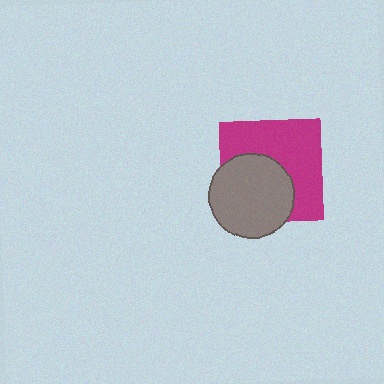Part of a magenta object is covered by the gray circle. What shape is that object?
It is a square.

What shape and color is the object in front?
The object in front is a gray circle.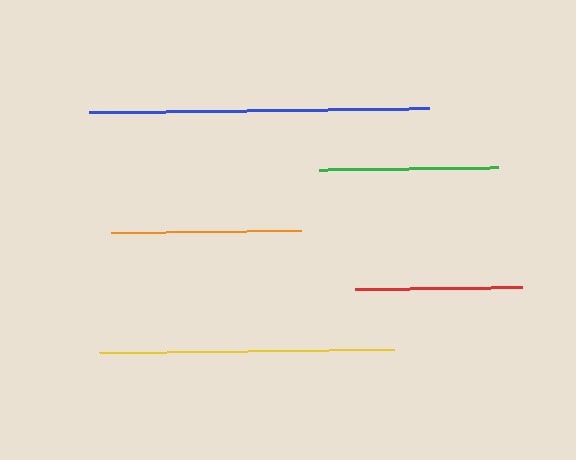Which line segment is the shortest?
The red line is the shortest at approximately 167 pixels.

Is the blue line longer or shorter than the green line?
The blue line is longer than the green line.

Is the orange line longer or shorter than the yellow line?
The yellow line is longer than the orange line.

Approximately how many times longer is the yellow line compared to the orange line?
The yellow line is approximately 1.6 times the length of the orange line.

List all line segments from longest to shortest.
From longest to shortest: blue, yellow, orange, green, red.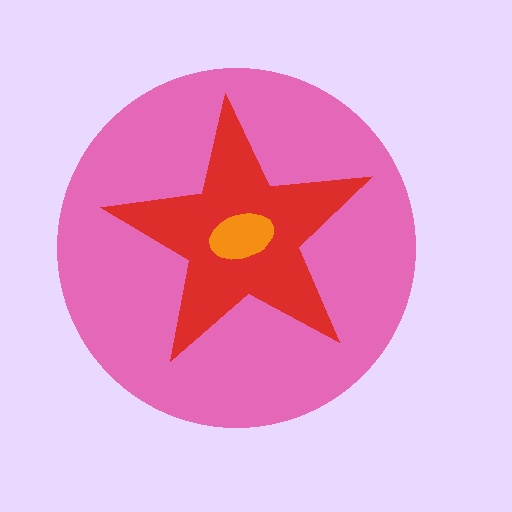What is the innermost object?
The orange ellipse.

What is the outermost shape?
The pink circle.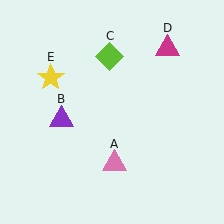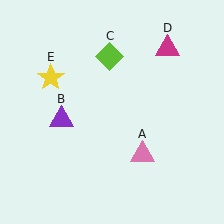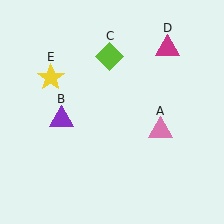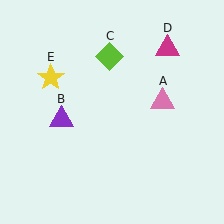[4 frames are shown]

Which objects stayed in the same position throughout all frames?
Purple triangle (object B) and lime diamond (object C) and magenta triangle (object D) and yellow star (object E) remained stationary.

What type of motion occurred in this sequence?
The pink triangle (object A) rotated counterclockwise around the center of the scene.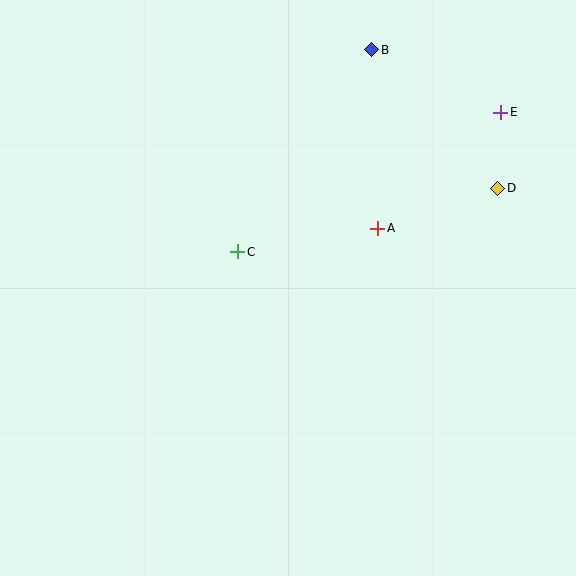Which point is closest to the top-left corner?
Point C is closest to the top-left corner.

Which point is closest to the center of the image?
Point C at (238, 252) is closest to the center.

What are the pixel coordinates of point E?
Point E is at (501, 112).